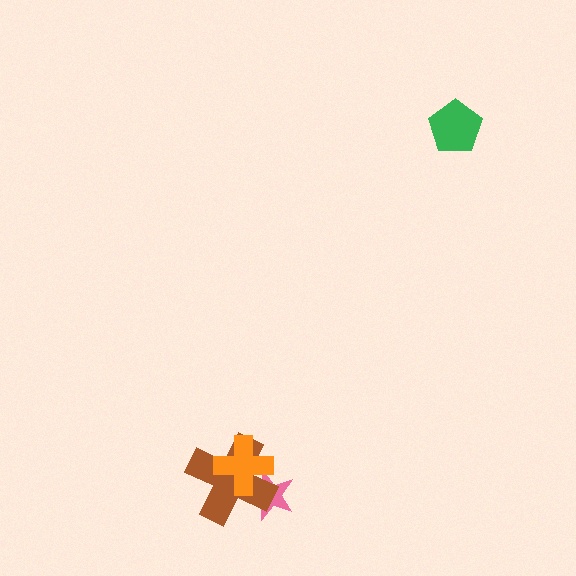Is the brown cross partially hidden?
Yes, it is partially covered by another shape.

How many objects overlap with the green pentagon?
0 objects overlap with the green pentagon.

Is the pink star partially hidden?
Yes, it is partially covered by another shape.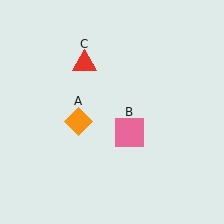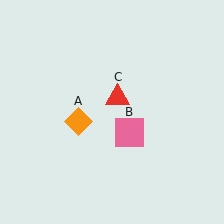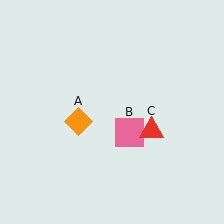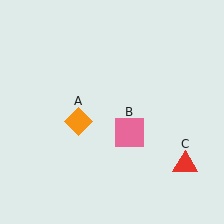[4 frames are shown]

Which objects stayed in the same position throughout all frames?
Orange diamond (object A) and pink square (object B) remained stationary.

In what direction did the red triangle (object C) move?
The red triangle (object C) moved down and to the right.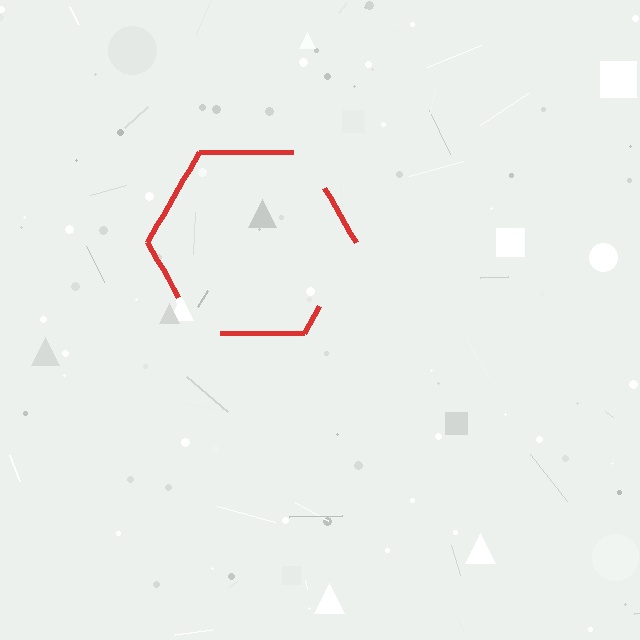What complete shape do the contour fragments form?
The contour fragments form a hexagon.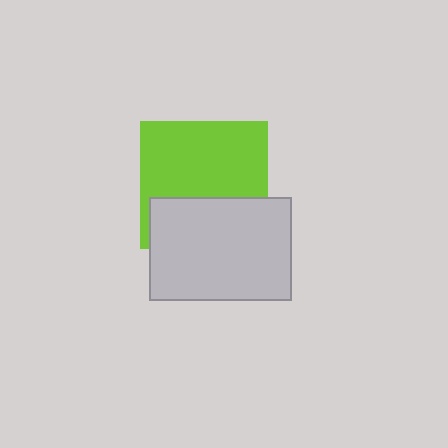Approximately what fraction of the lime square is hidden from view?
Roughly 37% of the lime square is hidden behind the light gray rectangle.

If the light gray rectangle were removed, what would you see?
You would see the complete lime square.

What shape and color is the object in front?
The object in front is a light gray rectangle.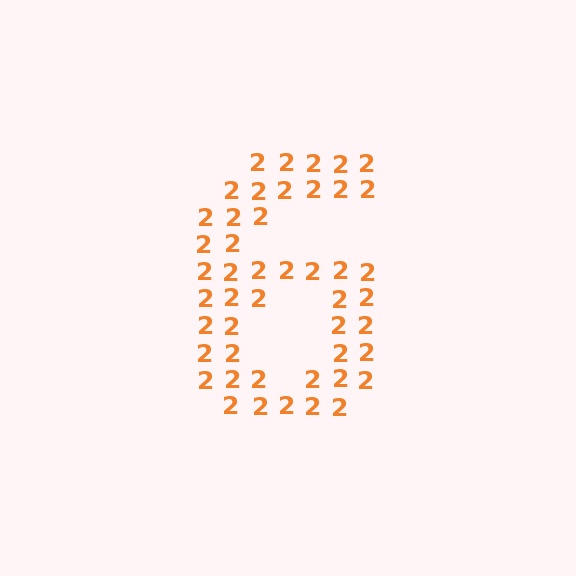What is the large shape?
The large shape is the digit 6.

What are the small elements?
The small elements are digit 2's.